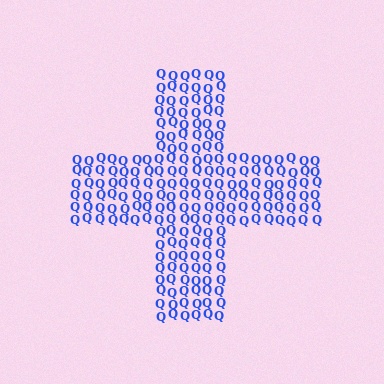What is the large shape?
The large shape is a cross.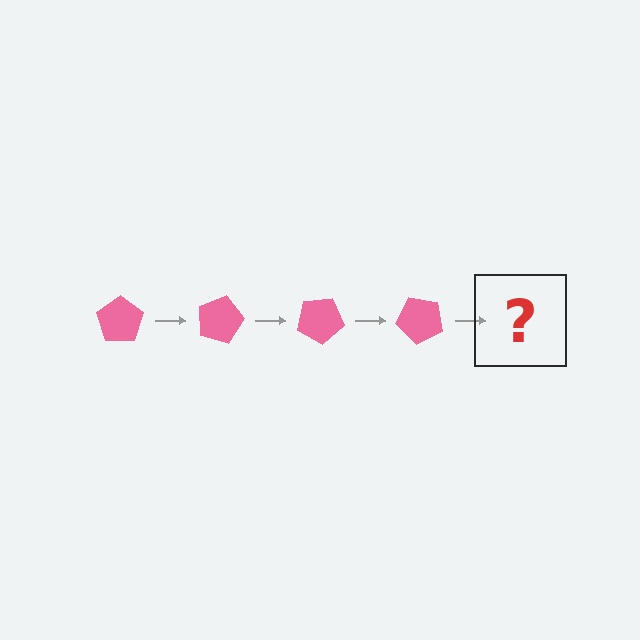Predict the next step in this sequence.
The next step is a pink pentagon rotated 60 degrees.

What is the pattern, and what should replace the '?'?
The pattern is that the pentagon rotates 15 degrees each step. The '?' should be a pink pentagon rotated 60 degrees.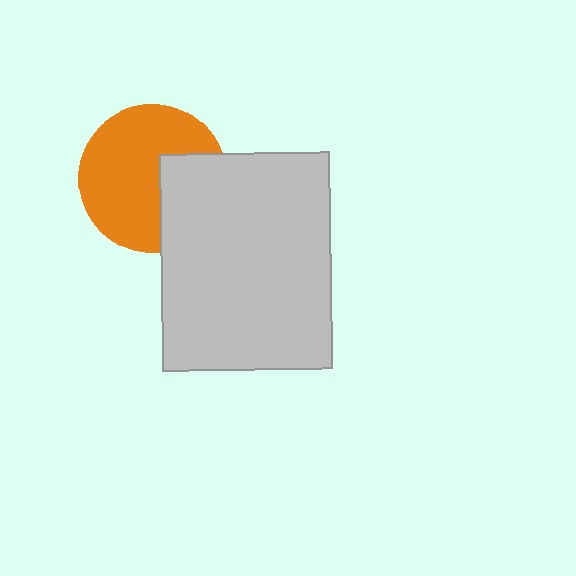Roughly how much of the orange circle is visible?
Most of it is visible (roughly 69%).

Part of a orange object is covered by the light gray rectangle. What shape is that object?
It is a circle.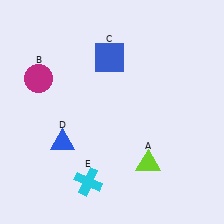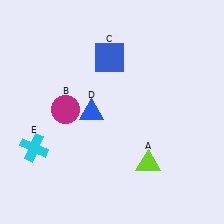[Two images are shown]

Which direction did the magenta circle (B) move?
The magenta circle (B) moved down.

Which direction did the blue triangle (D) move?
The blue triangle (D) moved up.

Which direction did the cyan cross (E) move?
The cyan cross (E) moved left.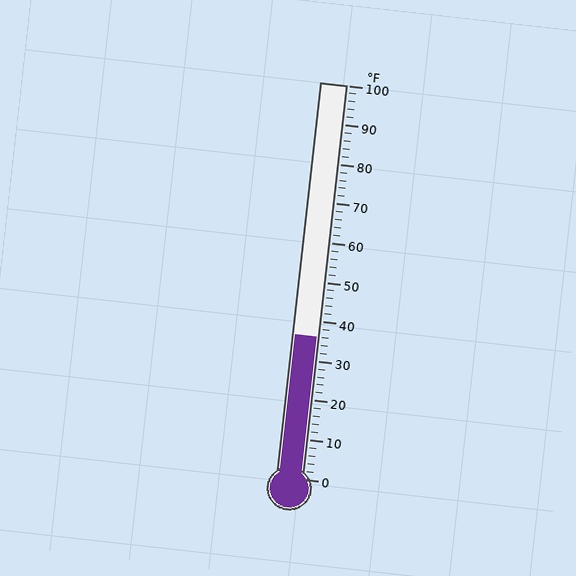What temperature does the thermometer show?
The thermometer shows approximately 36°F.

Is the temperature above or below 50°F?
The temperature is below 50°F.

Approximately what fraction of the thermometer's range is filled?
The thermometer is filled to approximately 35% of its range.